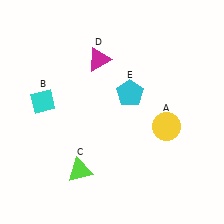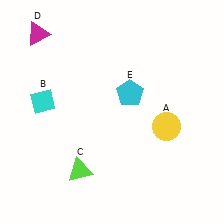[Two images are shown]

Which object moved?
The magenta triangle (D) moved left.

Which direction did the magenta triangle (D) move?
The magenta triangle (D) moved left.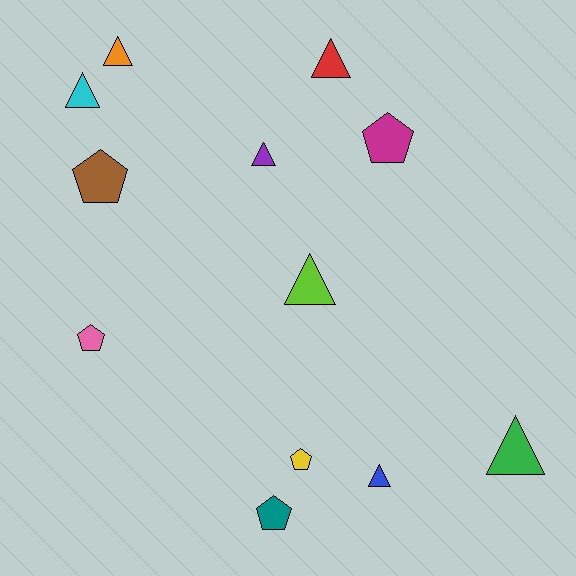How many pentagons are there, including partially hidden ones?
There are 5 pentagons.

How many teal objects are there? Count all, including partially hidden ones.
There is 1 teal object.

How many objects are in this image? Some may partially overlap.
There are 12 objects.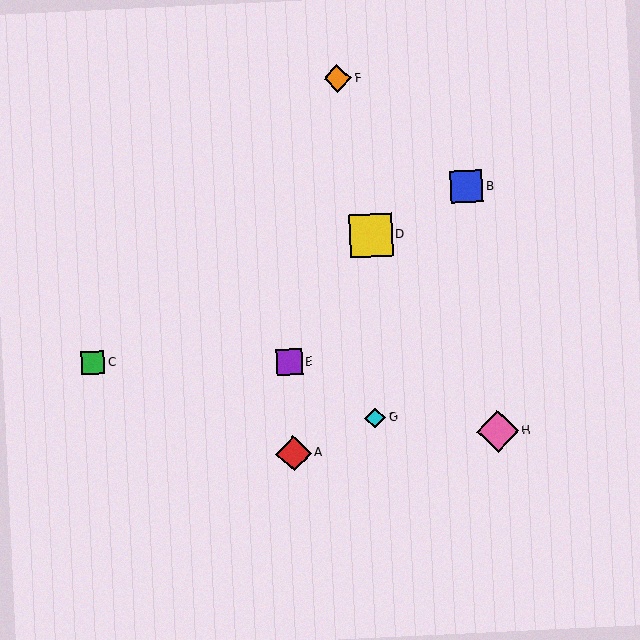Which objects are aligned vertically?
Objects A, E are aligned vertically.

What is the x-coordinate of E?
Object E is at x≈290.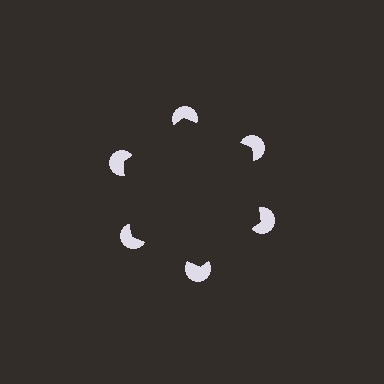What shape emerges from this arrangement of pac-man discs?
An illusory hexagon — its edges are inferred from the aligned wedge cuts in the pac-man discs, not physically drawn.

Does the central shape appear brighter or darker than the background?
It typically appears slightly darker than the background, even though no actual brightness change is drawn.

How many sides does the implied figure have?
6 sides.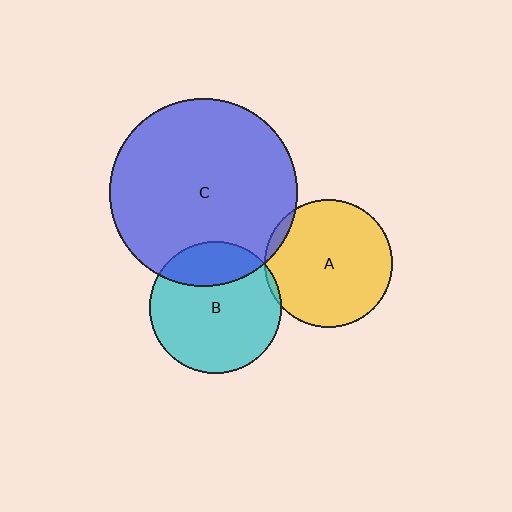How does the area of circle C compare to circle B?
Approximately 2.0 times.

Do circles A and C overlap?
Yes.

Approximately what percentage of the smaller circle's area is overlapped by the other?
Approximately 5%.